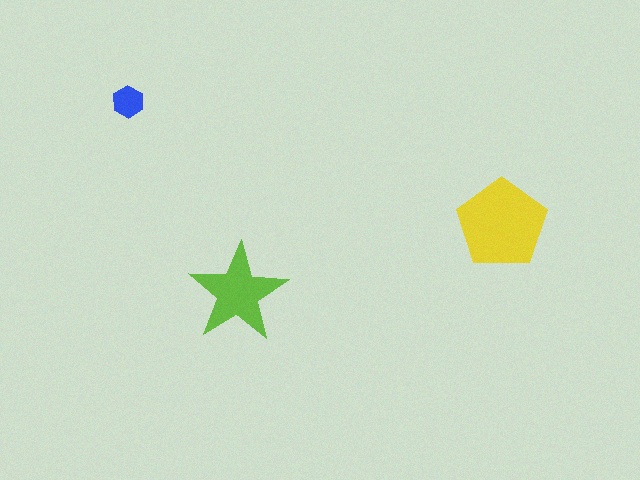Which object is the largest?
The yellow pentagon.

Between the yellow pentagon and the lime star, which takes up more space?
The yellow pentagon.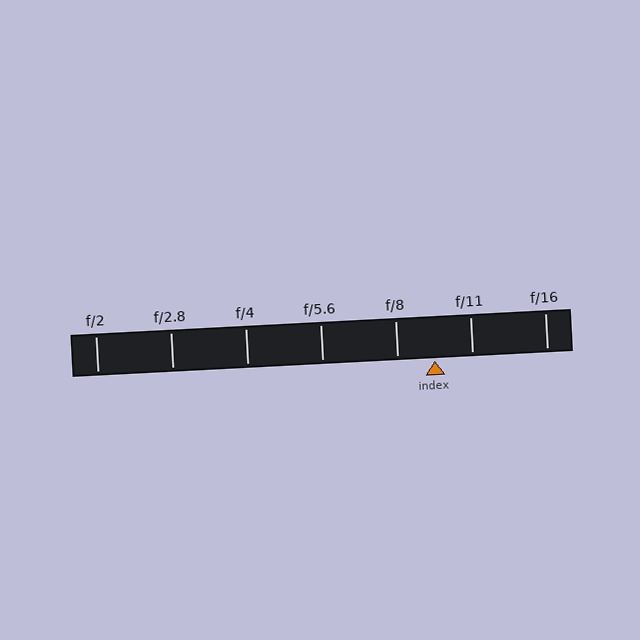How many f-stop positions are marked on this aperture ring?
There are 7 f-stop positions marked.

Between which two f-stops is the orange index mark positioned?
The index mark is between f/8 and f/11.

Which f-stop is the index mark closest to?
The index mark is closest to f/11.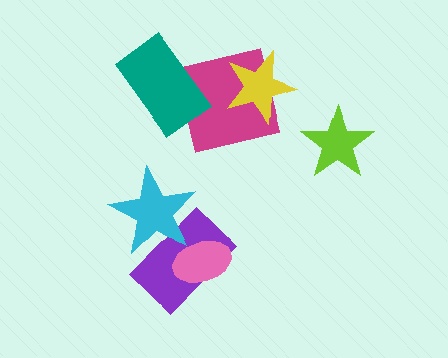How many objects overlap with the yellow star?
1 object overlaps with the yellow star.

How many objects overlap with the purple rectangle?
2 objects overlap with the purple rectangle.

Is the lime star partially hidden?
No, no other shape covers it.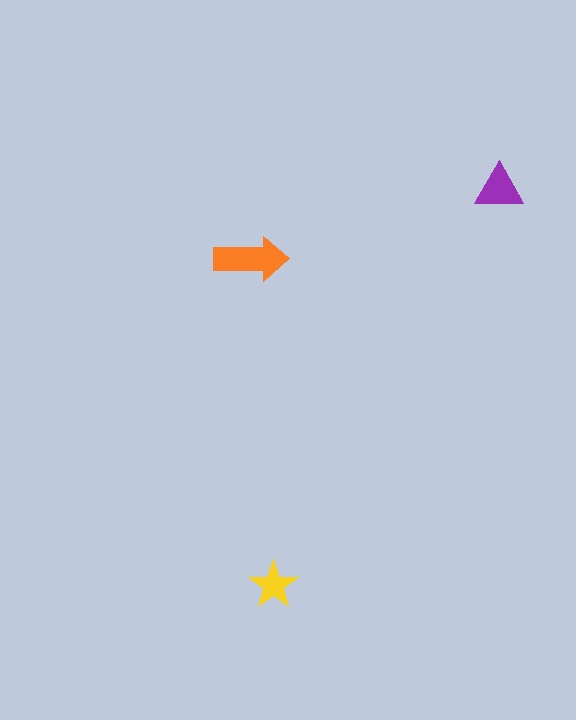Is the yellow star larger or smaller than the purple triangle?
Smaller.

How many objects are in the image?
There are 3 objects in the image.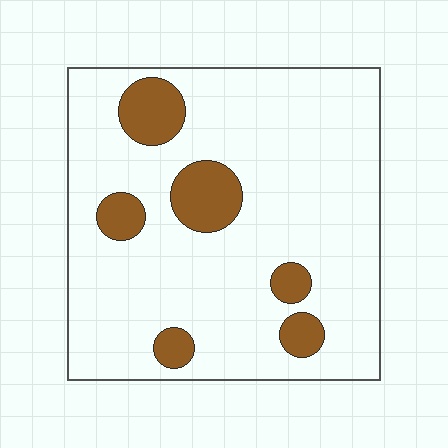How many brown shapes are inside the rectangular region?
6.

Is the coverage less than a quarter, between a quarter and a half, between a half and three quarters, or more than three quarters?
Less than a quarter.